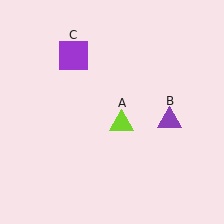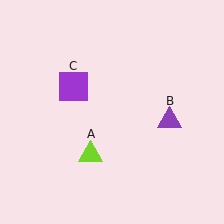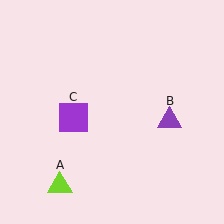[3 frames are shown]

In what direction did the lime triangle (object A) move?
The lime triangle (object A) moved down and to the left.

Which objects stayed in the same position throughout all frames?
Purple triangle (object B) remained stationary.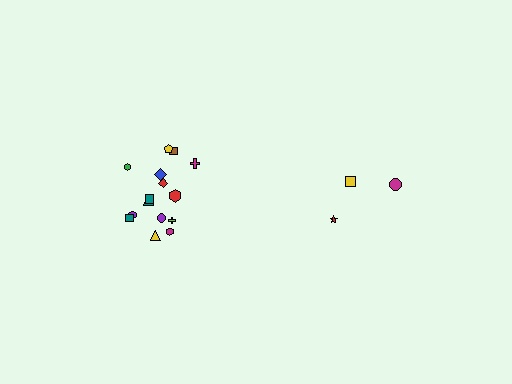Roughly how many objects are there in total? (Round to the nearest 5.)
Roughly 20 objects in total.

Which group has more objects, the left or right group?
The left group.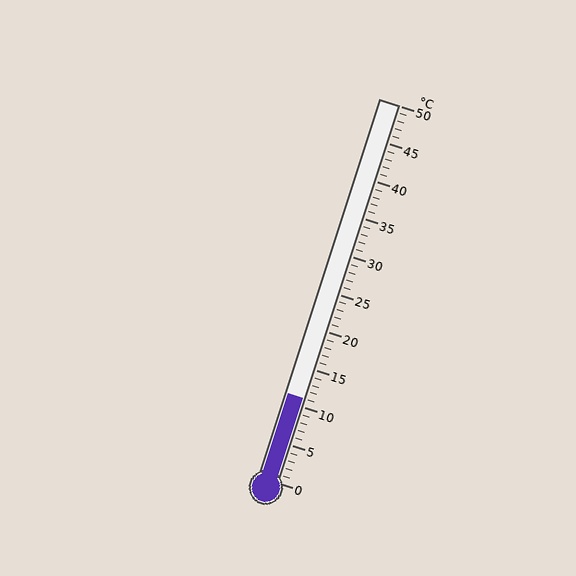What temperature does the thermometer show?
The thermometer shows approximately 11°C.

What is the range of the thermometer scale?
The thermometer scale ranges from 0°C to 50°C.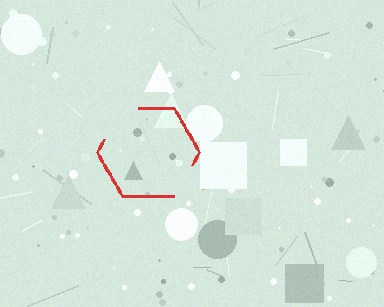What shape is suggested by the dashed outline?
The dashed outline suggests a hexagon.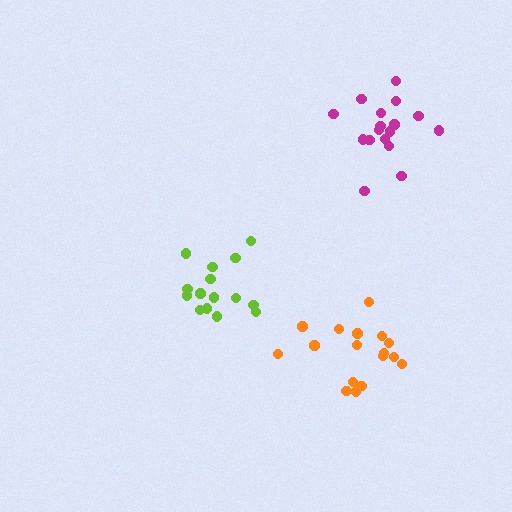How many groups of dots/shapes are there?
There are 3 groups.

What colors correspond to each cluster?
The clusters are colored: lime, magenta, orange.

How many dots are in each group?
Group 1: 15 dots, Group 2: 17 dots, Group 3: 17 dots (49 total).